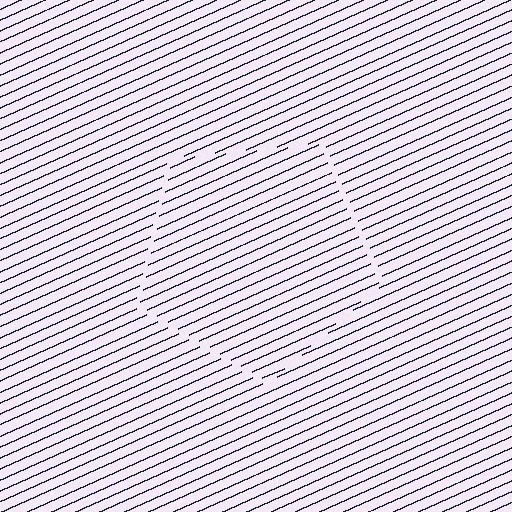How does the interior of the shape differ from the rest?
The interior of the shape contains the same grating, shifted by half a period — the contour is defined by the phase discontinuity where line-ends from the inner and outer gratings abut.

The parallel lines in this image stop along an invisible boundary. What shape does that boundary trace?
An illusory pentagon. The interior of the shape contains the same grating, shifted by half a period — the contour is defined by the phase discontinuity where line-ends from the inner and outer gratings abut.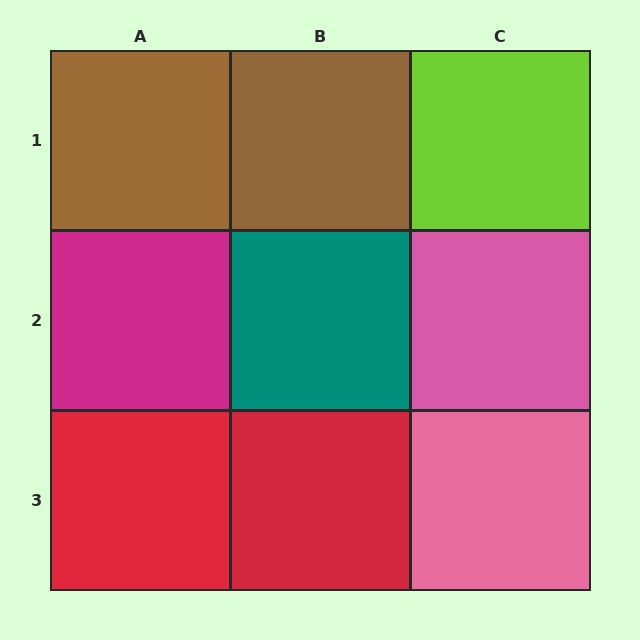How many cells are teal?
1 cell is teal.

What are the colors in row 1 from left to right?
Brown, brown, lime.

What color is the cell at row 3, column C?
Pink.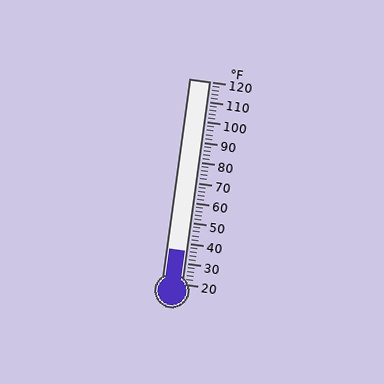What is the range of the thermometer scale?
The thermometer scale ranges from 20°F to 120°F.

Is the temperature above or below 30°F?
The temperature is above 30°F.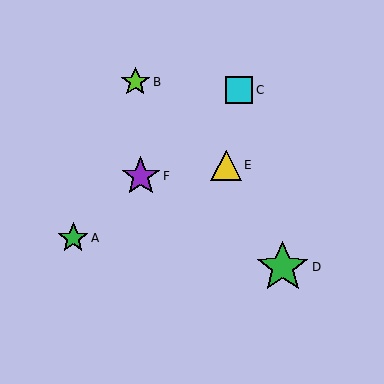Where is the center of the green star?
The center of the green star is at (283, 267).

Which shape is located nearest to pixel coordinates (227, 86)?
The cyan square (labeled C) at (239, 90) is nearest to that location.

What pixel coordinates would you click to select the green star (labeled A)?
Click at (73, 238) to select the green star A.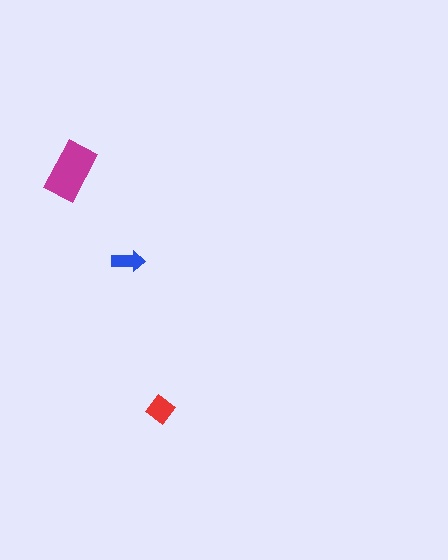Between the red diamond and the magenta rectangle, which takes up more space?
The magenta rectangle.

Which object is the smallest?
The blue arrow.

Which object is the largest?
The magenta rectangle.